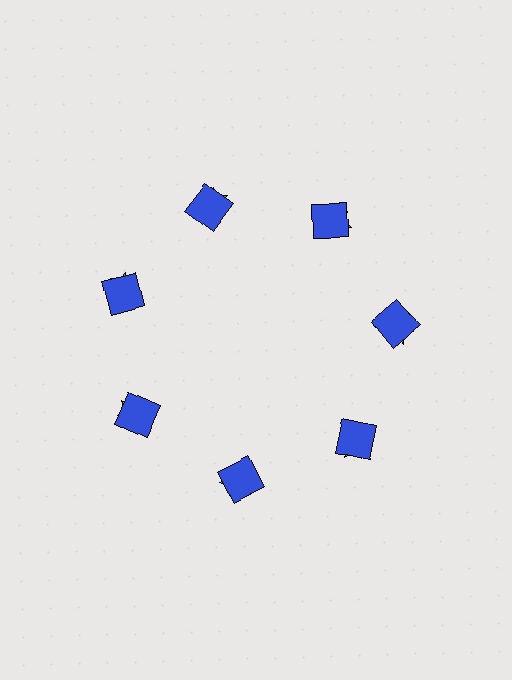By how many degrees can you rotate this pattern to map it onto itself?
The pattern maps onto itself every 51 degrees of rotation.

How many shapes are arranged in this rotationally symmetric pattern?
There are 14 shapes, arranged in 7 groups of 2.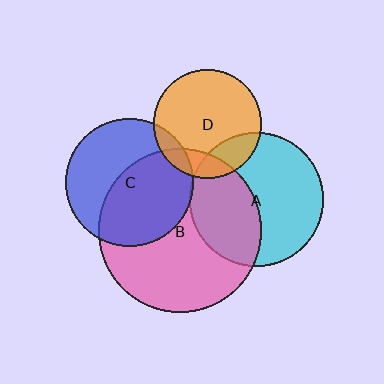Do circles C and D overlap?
Yes.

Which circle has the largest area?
Circle B (pink).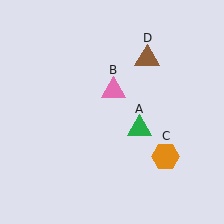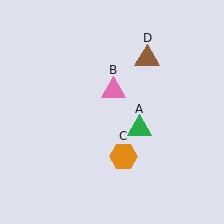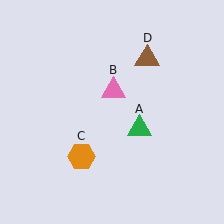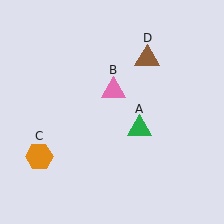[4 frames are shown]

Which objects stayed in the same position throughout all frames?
Green triangle (object A) and pink triangle (object B) and brown triangle (object D) remained stationary.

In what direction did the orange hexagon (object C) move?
The orange hexagon (object C) moved left.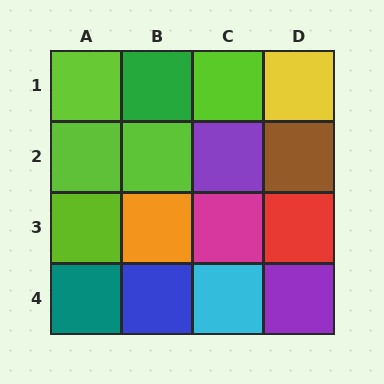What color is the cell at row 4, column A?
Teal.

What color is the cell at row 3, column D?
Red.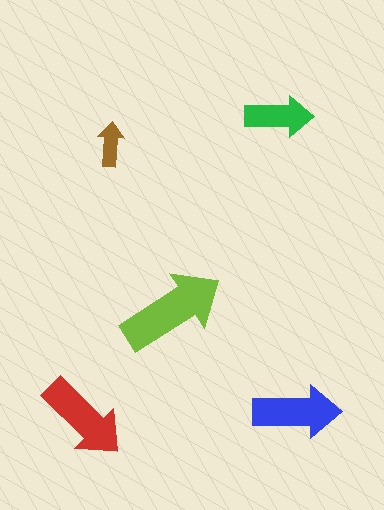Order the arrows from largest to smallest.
the lime one, the red one, the blue one, the green one, the brown one.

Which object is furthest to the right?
The blue arrow is rightmost.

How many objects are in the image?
There are 5 objects in the image.